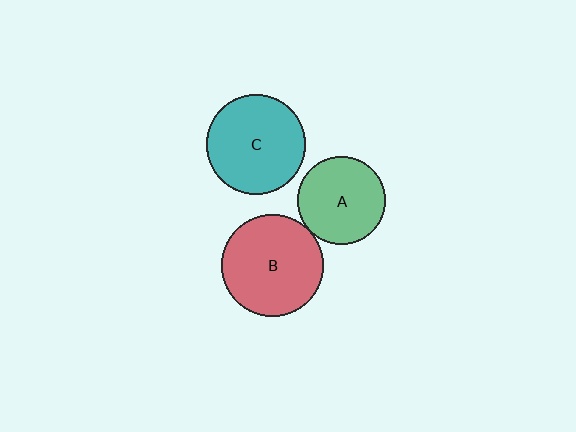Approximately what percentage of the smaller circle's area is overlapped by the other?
Approximately 5%.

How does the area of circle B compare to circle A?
Approximately 1.4 times.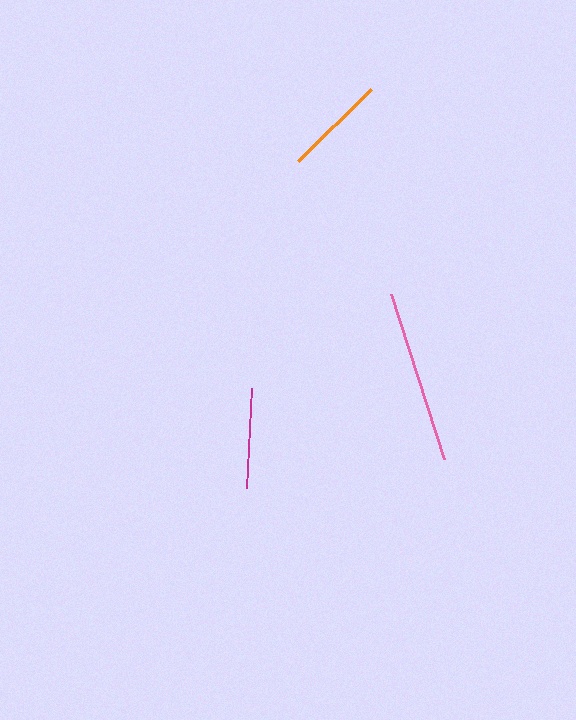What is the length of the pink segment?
The pink segment is approximately 173 pixels long.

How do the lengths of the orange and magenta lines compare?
The orange and magenta lines are approximately the same length.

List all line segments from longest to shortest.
From longest to shortest: pink, orange, magenta.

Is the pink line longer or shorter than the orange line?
The pink line is longer than the orange line.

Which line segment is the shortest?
The magenta line is the shortest at approximately 100 pixels.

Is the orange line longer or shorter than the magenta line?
The orange line is longer than the magenta line.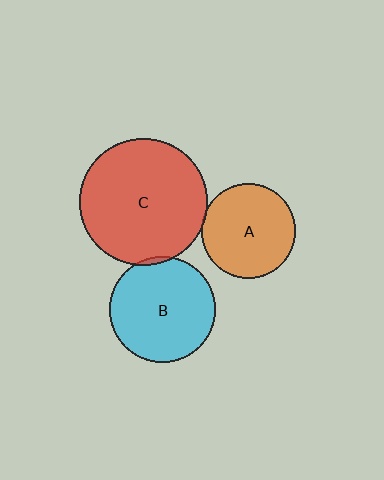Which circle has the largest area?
Circle C (red).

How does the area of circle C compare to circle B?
Approximately 1.5 times.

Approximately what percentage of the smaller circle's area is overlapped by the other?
Approximately 5%.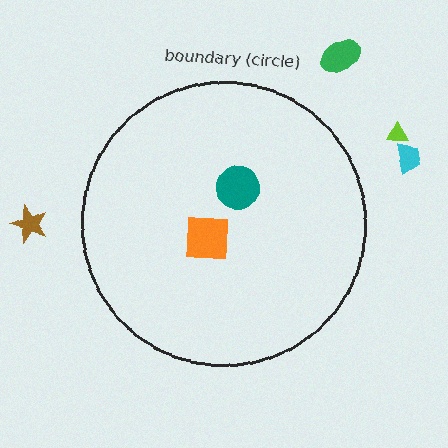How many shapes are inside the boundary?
2 inside, 4 outside.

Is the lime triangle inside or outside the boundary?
Outside.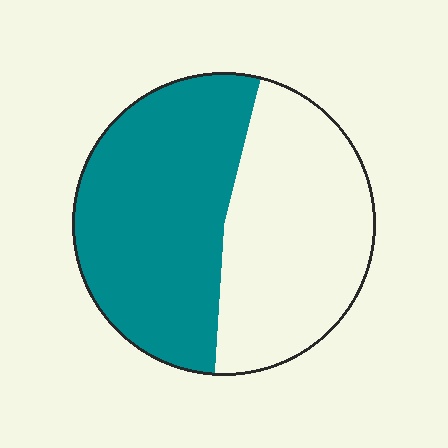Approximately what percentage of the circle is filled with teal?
Approximately 55%.